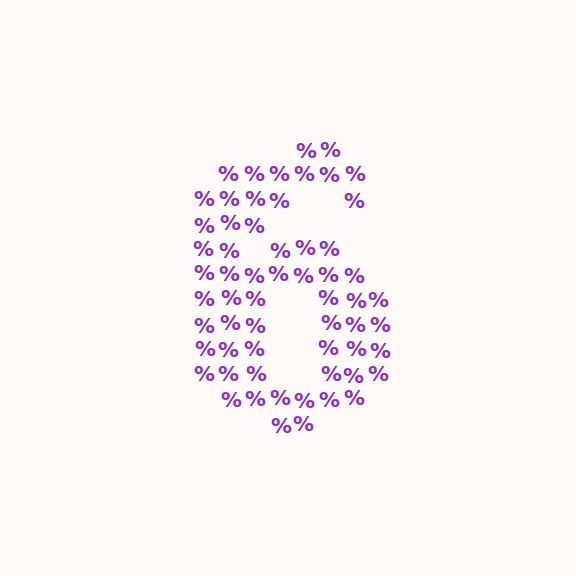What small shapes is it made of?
It is made of small percent signs.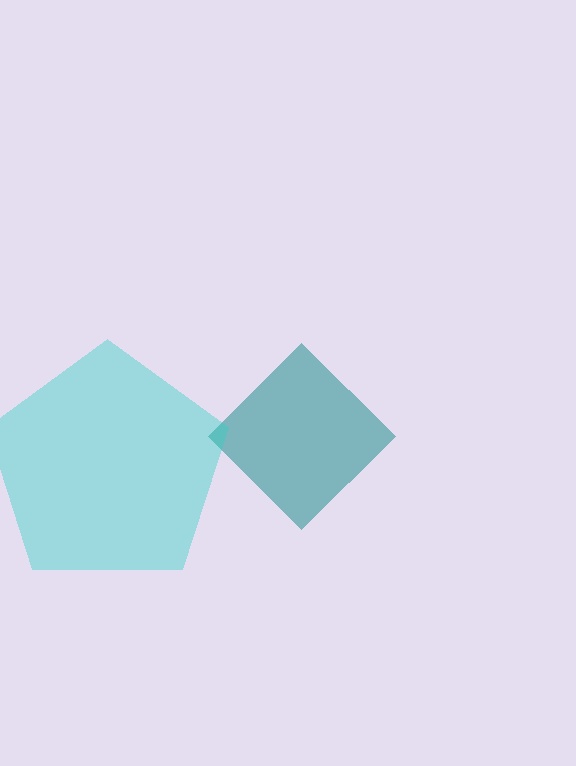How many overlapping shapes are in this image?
There are 2 overlapping shapes in the image.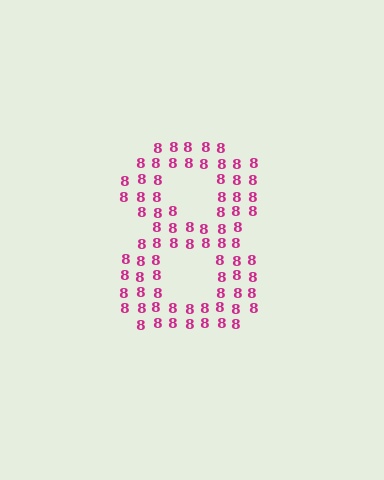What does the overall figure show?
The overall figure shows the digit 8.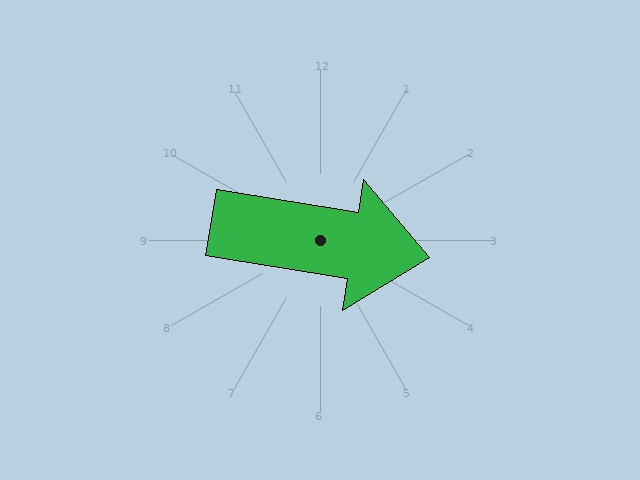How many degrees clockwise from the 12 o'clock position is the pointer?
Approximately 99 degrees.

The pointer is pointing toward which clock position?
Roughly 3 o'clock.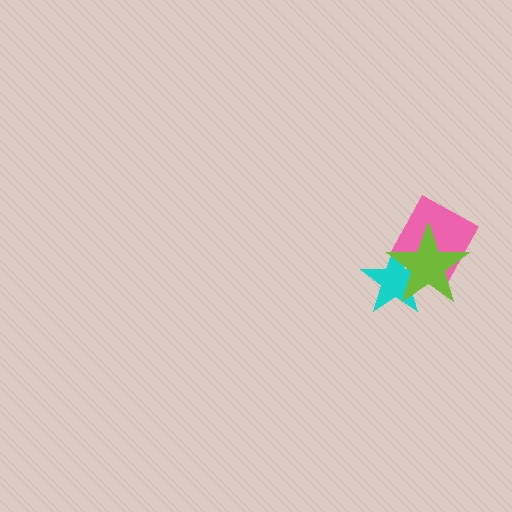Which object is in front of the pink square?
The lime star is in front of the pink square.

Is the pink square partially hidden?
Yes, it is partially covered by another shape.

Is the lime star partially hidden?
No, no other shape covers it.